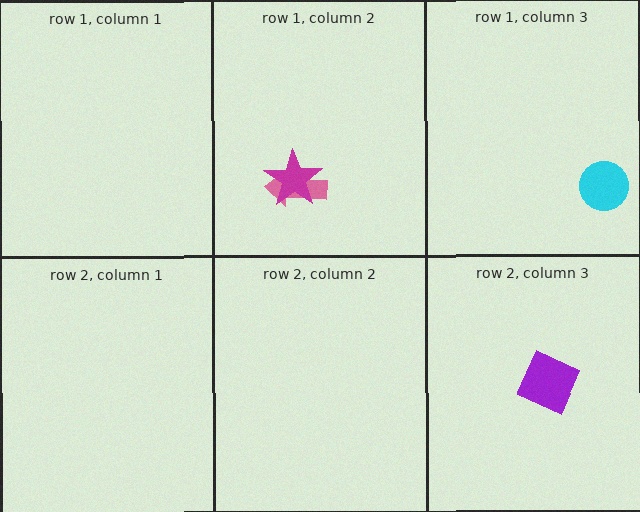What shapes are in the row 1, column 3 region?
The cyan circle.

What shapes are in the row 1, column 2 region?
The pink arrow, the magenta star.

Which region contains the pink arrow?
The row 1, column 2 region.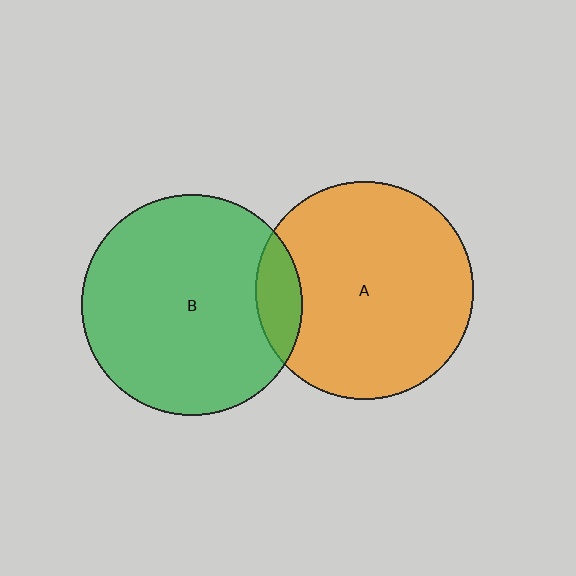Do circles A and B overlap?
Yes.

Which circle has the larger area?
Circle B (green).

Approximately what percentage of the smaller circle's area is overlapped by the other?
Approximately 10%.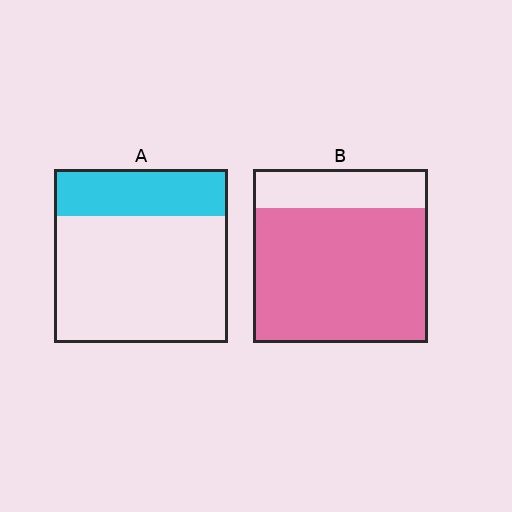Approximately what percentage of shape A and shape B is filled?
A is approximately 25% and B is approximately 80%.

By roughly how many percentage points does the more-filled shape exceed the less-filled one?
By roughly 50 percentage points (B over A).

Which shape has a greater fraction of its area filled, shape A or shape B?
Shape B.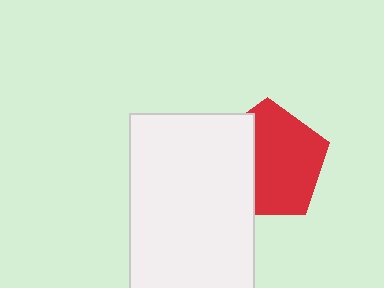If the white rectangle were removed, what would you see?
You would see the complete red pentagon.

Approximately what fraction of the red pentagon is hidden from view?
Roughly 36% of the red pentagon is hidden behind the white rectangle.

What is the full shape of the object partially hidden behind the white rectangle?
The partially hidden object is a red pentagon.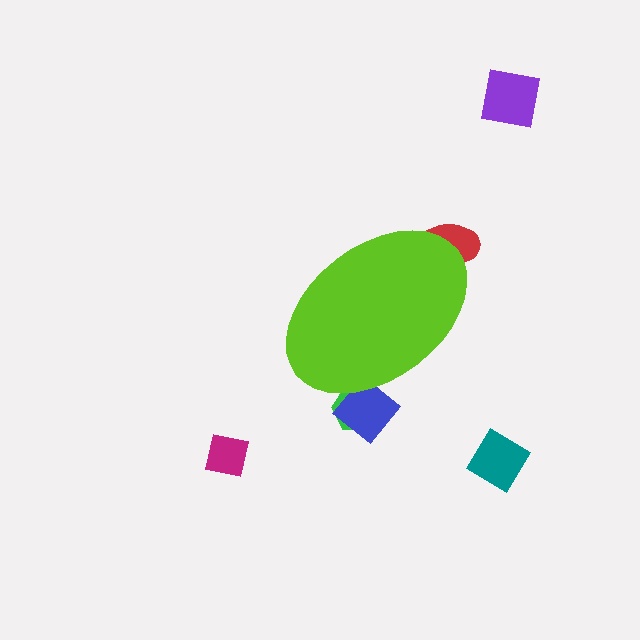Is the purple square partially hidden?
No, the purple square is fully visible.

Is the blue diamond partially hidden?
Yes, the blue diamond is partially hidden behind the lime ellipse.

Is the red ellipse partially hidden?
Yes, the red ellipse is partially hidden behind the lime ellipse.